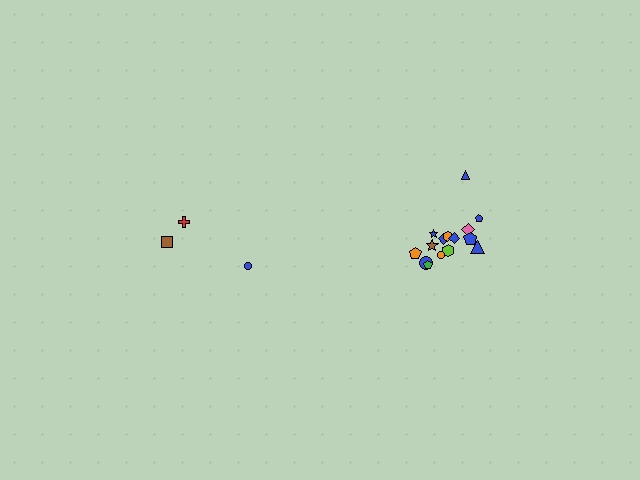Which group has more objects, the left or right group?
The right group.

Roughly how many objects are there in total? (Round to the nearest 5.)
Roughly 20 objects in total.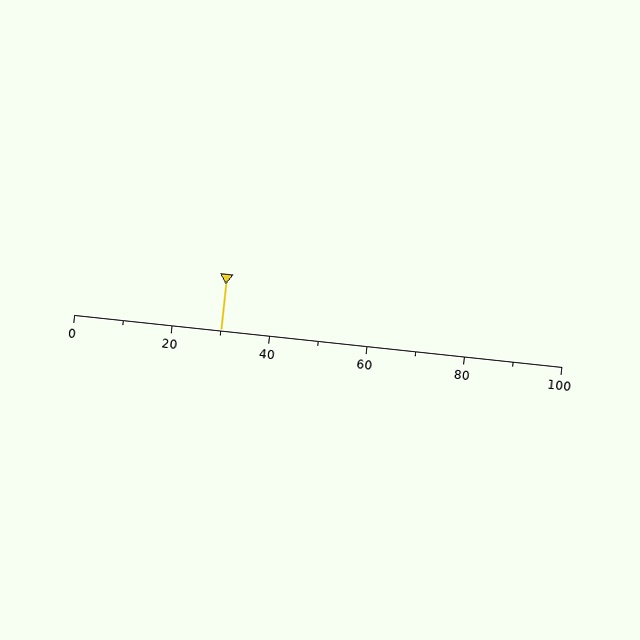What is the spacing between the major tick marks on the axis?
The major ticks are spaced 20 apart.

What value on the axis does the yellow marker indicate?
The marker indicates approximately 30.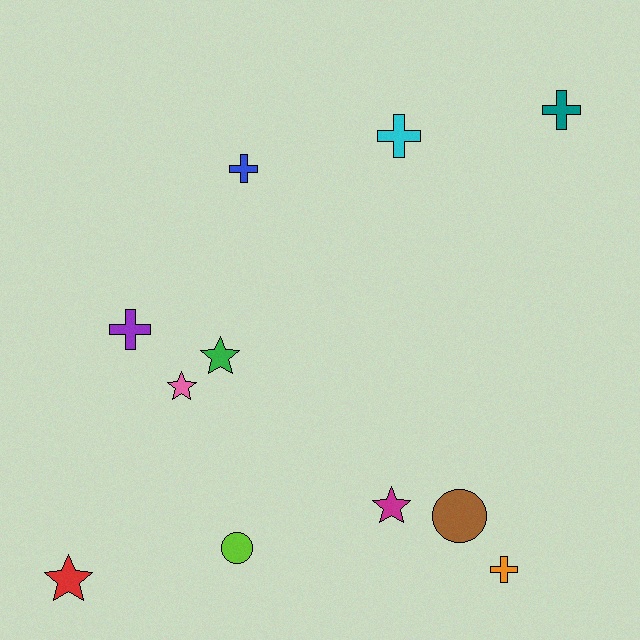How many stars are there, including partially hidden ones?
There are 4 stars.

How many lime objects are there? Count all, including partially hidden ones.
There is 1 lime object.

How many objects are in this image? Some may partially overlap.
There are 11 objects.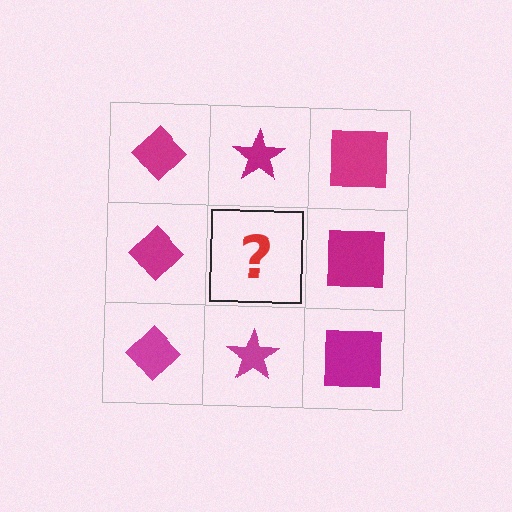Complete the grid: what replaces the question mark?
The question mark should be replaced with a magenta star.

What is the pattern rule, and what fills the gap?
The rule is that each column has a consistent shape. The gap should be filled with a magenta star.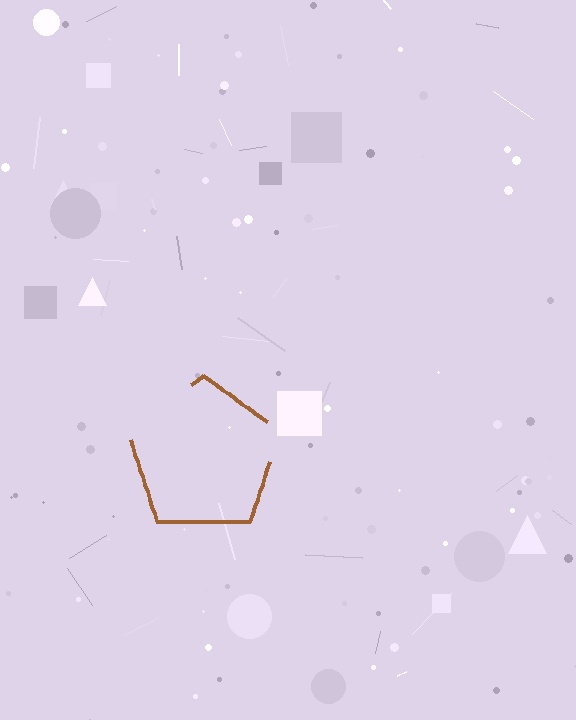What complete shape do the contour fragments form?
The contour fragments form a pentagon.